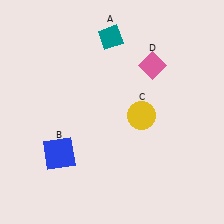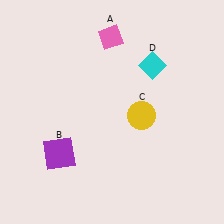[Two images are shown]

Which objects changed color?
A changed from teal to pink. B changed from blue to purple. D changed from pink to cyan.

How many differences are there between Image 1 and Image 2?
There are 3 differences between the two images.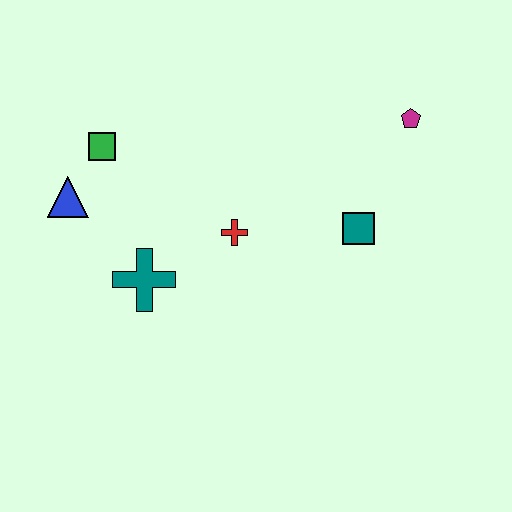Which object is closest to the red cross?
The teal cross is closest to the red cross.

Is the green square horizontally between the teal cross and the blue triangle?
Yes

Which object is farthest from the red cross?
The magenta pentagon is farthest from the red cross.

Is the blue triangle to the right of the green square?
No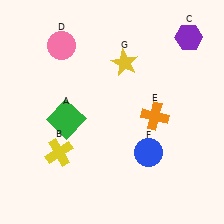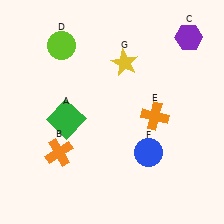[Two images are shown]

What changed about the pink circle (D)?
In Image 1, D is pink. In Image 2, it changed to lime.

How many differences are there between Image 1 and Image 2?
There are 2 differences between the two images.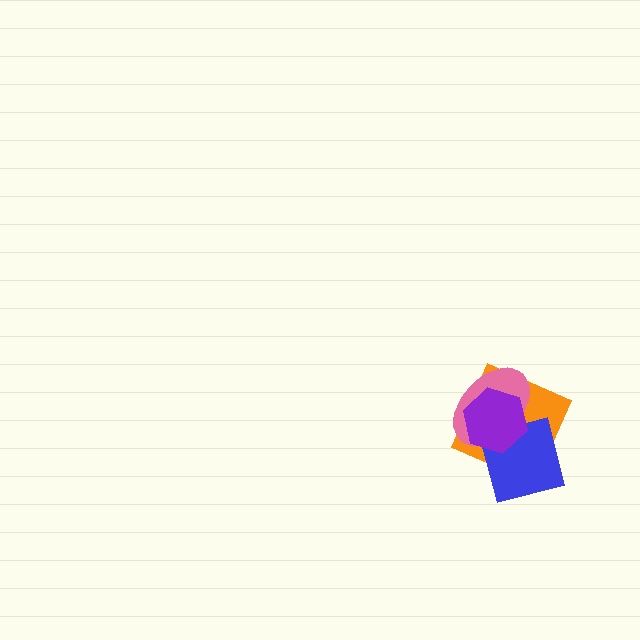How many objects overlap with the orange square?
3 objects overlap with the orange square.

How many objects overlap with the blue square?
3 objects overlap with the blue square.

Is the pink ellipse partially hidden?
Yes, it is partially covered by another shape.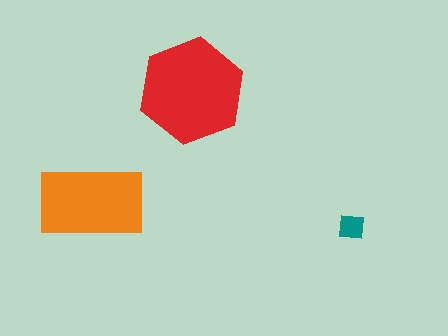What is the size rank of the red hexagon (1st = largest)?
1st.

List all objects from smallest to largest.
The teal square, the orange rectangle, the red hexagon.